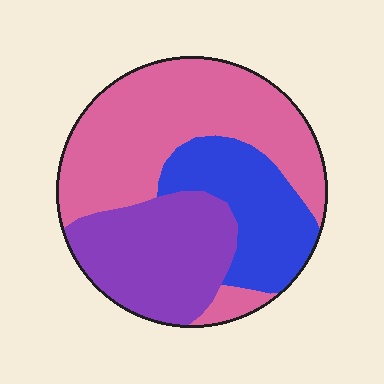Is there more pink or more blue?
Pink.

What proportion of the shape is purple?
Purple covers roughly 30% of the shape.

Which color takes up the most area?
Pink, at roughly 50%.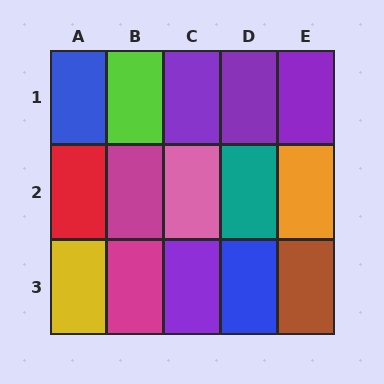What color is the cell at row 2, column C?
Pink.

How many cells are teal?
1 cell is teal.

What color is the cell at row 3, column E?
Brown.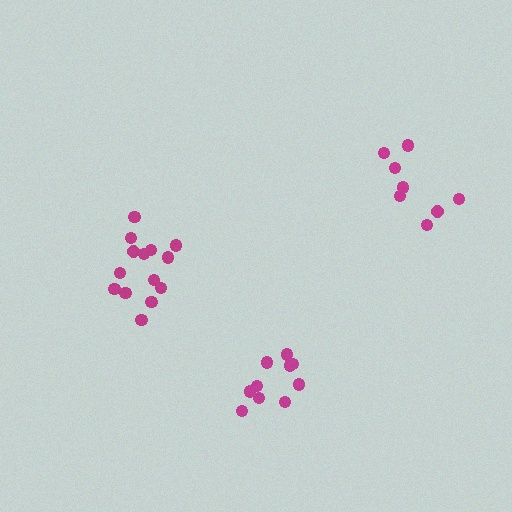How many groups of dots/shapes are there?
There are 3 groups.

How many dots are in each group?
Group 1: 14 dots, Group 2: 8 dots, Group 3: 10 dots (32 total).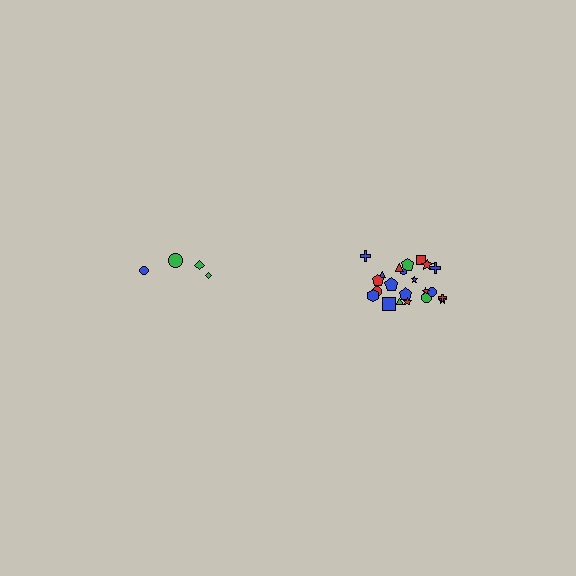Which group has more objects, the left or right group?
The right group.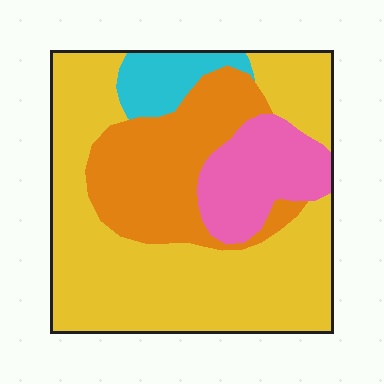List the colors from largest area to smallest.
From largest to smallest: yellow, orange, pink, cyan.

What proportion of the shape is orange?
Orange covers around 25% of the shape.